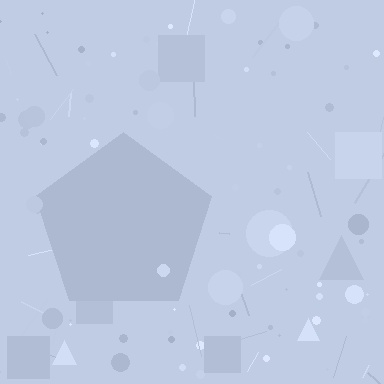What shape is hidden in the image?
A pentagon is hidden in the image.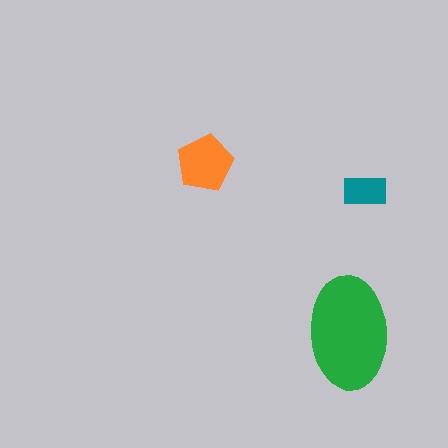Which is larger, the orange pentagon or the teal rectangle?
The orange pentagon.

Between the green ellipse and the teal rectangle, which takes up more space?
The green ellipse.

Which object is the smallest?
The teal rectangle.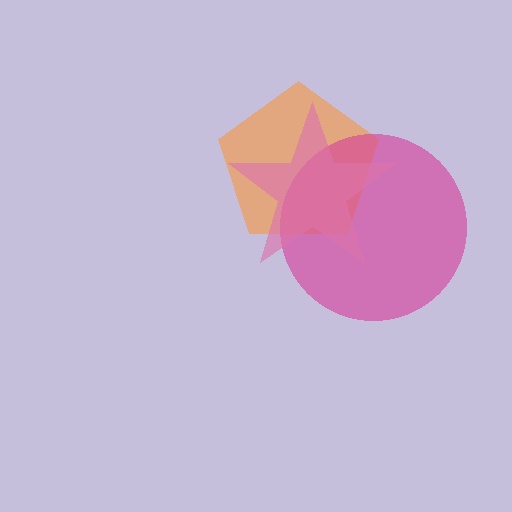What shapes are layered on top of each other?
The layered shapes are: an orange pentagon, a magenta circle, a pink star.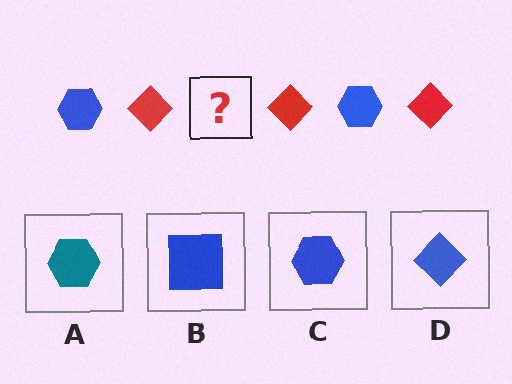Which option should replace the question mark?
Option C.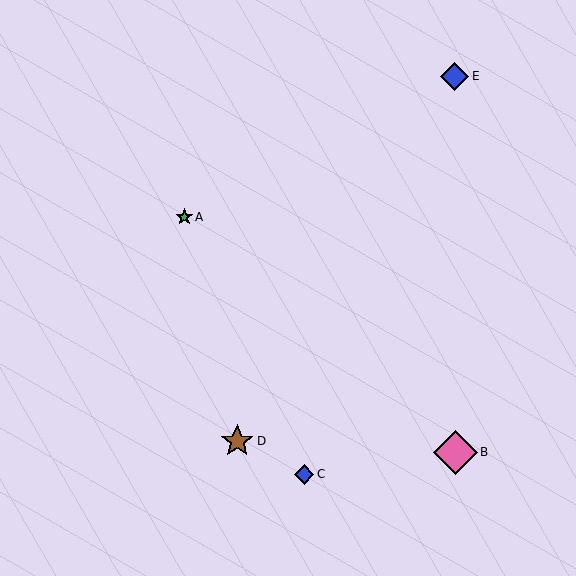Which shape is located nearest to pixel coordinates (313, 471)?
The blue diamond (labeled C) at (304, 474) is nearest to that location.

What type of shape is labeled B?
Shape B is a pink diamond.